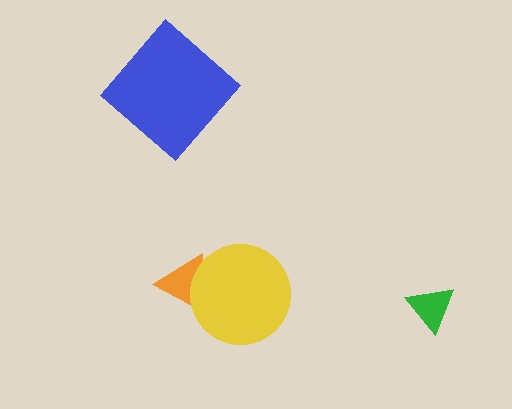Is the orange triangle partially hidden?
Yes, it is partially covered by another shape.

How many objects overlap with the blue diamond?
0 objects overlap with the blue diamond.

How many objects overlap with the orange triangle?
1 object overlaps with the orange triangle.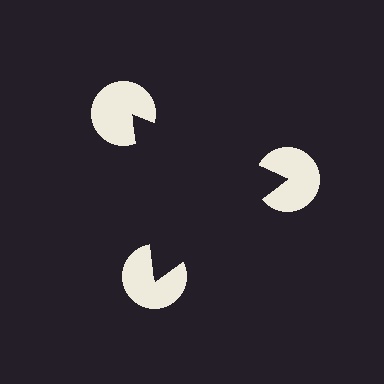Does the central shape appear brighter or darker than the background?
It typically appears slightly darker than the background, even though no actual brightness change is drawn.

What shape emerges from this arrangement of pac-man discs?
An illusory triangle — its edges are inferred from the aligned wedge cuts in the pac-man discs, not physically drawn.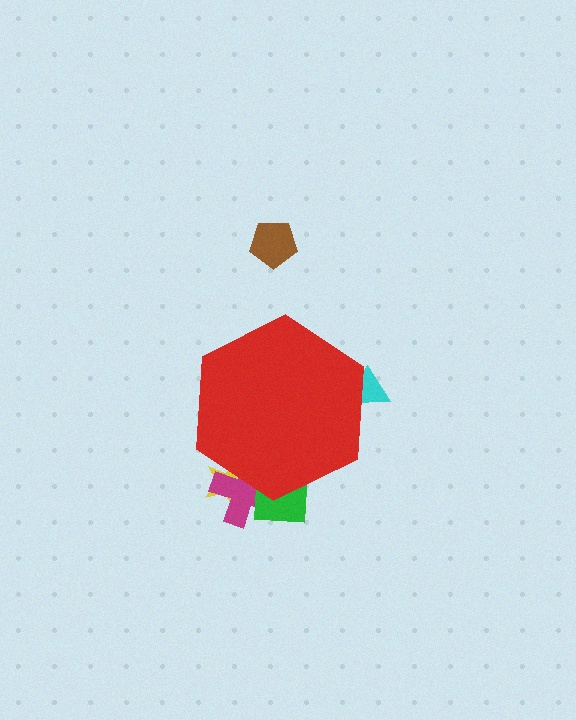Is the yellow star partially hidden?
Yes, the yellow star is partially hidden behind the red hexagon.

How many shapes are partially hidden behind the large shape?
4 shapes are partially hidden.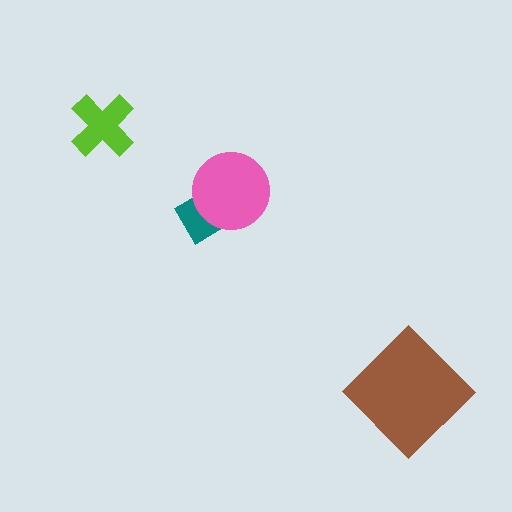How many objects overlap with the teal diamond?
1 object overlaps with the teal diamond.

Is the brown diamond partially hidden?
No, no other shape covers it.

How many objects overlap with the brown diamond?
0 objects overlap with the brown diamond.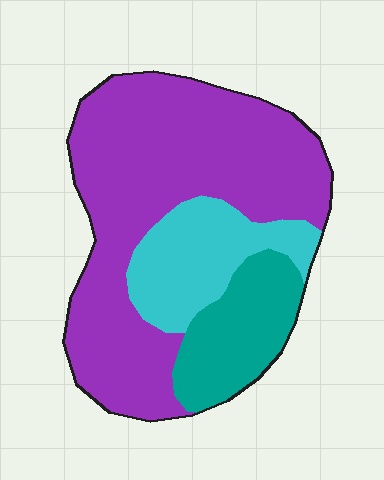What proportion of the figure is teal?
Teal covers 18% of the figure.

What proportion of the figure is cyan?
Cyan takes up about one fifth (1/5) of the figure.